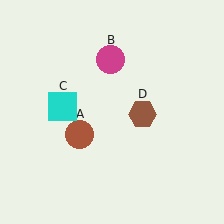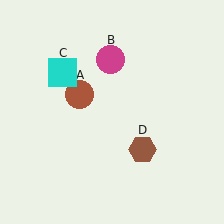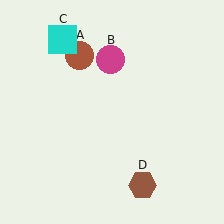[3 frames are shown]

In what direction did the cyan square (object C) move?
The cyan square (object C) moved up.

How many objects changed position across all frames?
3 objects changed position: brown circle (object A), cyan square (object C), brown hexagon (object D).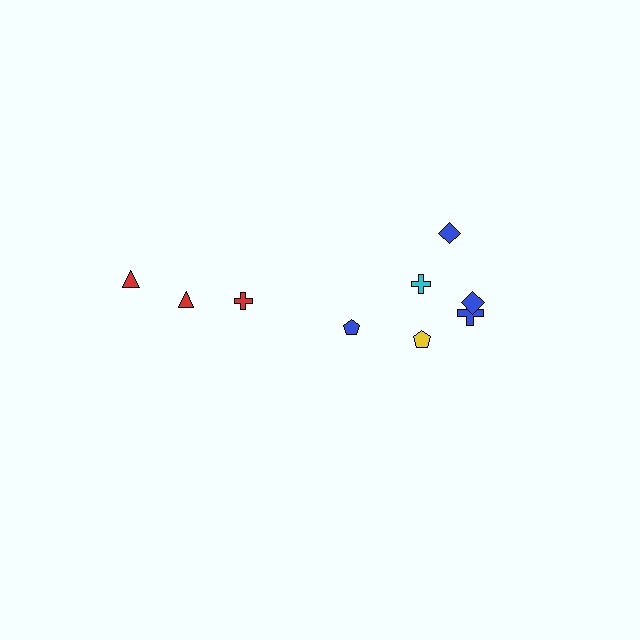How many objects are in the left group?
There are 3 objects.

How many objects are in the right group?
There are 6 objects.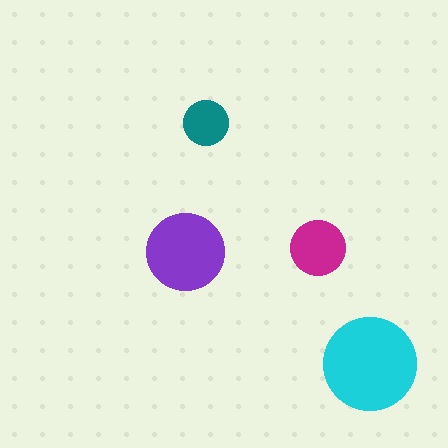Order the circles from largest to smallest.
the cyan one, the purple one, the magenta one, the teal one.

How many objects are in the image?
There are 4 objects in the image.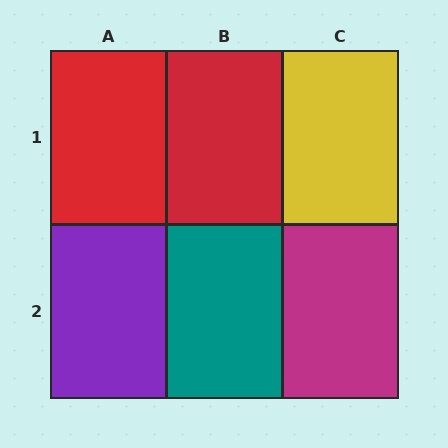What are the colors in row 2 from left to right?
Purple, teal, magenta.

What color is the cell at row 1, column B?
Red.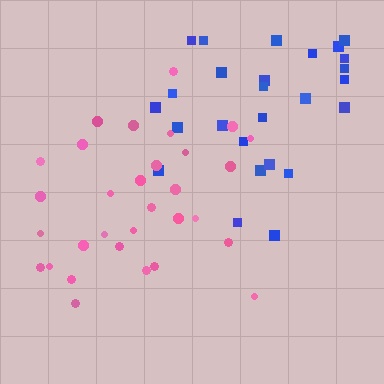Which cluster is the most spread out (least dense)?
Blue.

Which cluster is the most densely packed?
Pink.